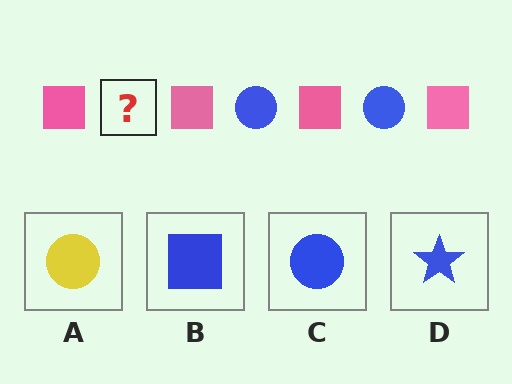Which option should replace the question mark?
Option C.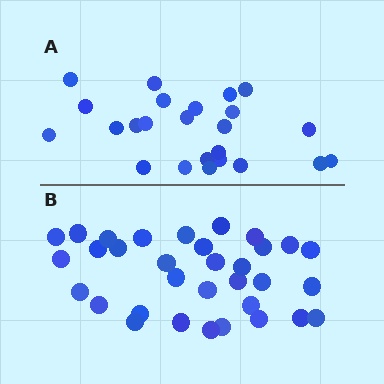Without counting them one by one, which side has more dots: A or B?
Region B (the bottom region) has more dots.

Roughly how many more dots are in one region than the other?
Region B has roughly 8 or so more dots than region A.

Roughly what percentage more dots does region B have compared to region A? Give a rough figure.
About 40% more.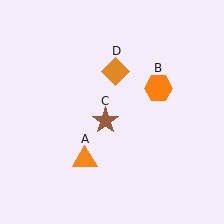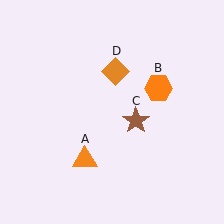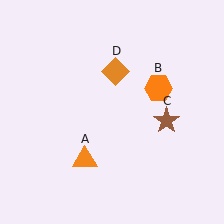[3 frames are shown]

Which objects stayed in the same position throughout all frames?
Orange triangle (object A) and orange hexagon (object B) and orange diamond (object D) remained stationary.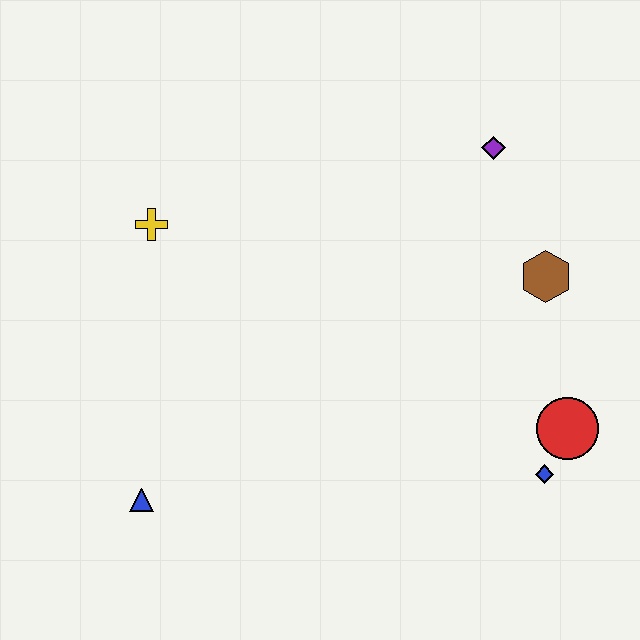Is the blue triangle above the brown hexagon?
No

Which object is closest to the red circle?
The blue diamond is closest to the red circle.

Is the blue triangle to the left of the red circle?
Yes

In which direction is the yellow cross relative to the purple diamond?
The yellow cross is to the left of the purple diamond.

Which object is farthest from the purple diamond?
The blue triangle is farthest from the purple diamond.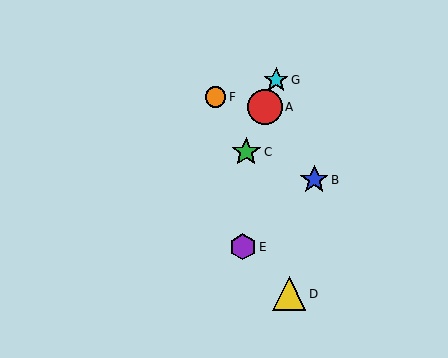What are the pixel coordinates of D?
Object D is at (289, 294).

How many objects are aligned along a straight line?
3 objects (A, C, G) are aligned along a straight line.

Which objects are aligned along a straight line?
Objects A, C, G are aligned along a straight line.